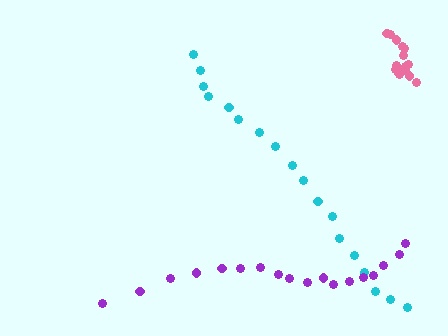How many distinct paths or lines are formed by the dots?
There are 3 distinct paths.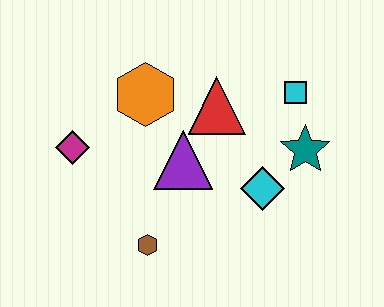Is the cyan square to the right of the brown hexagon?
Yes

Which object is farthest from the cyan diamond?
The magenta diamond is farthest from the cyan diamond.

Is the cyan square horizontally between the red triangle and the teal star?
Yes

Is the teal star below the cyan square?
Yes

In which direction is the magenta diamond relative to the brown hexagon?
The magenta diamond is above the brown hexagon.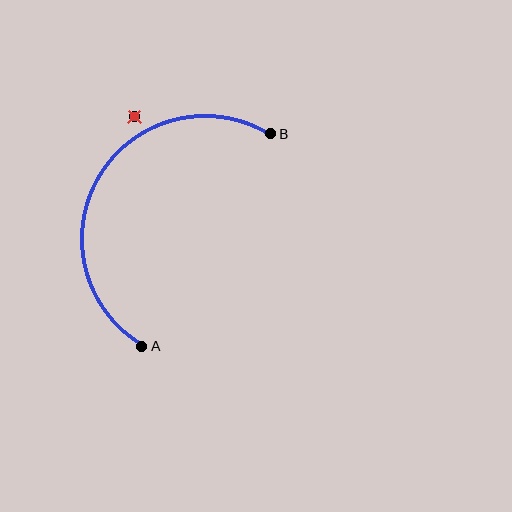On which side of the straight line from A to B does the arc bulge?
The arc bulges to the left of the straight line connecting A and B.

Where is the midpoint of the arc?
The arc midpoint is the point on the curve farthest from the straight line joining A and B. It sits to the left of that line.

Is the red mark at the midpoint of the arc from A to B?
No — the red mark does not lie on the arc at all. It sits slightly outside the curve.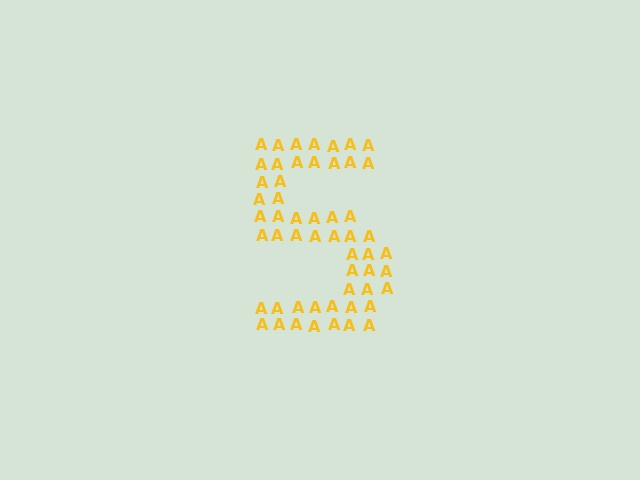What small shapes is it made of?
It is made of small letter A's.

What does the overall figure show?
The overall figure shows the digit 5.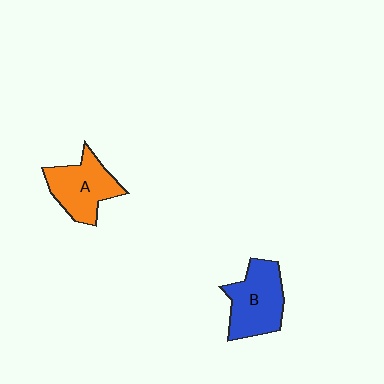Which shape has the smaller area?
Shape A (orange).